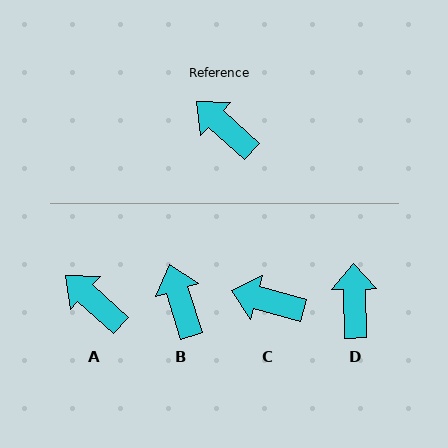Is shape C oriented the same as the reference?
No, it is off by about 27 degrees.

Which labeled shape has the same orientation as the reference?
A.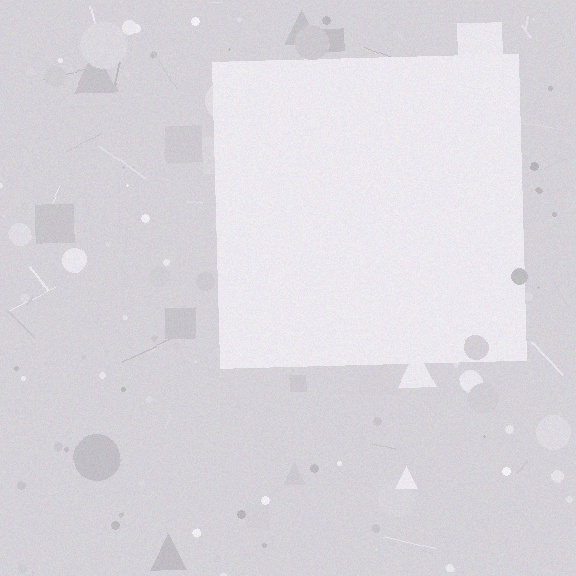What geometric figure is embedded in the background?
A square is embedded in the background.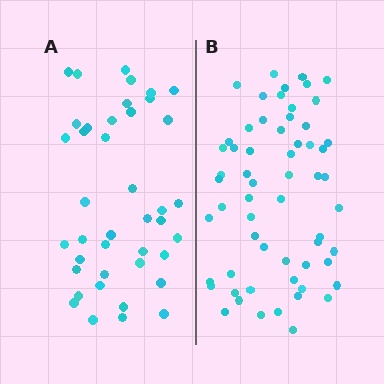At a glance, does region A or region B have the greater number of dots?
Region B (the right region) has more dots.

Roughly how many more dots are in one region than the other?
Region B has approximately 20 more dots than region A.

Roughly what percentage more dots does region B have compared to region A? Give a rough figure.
About 45% more.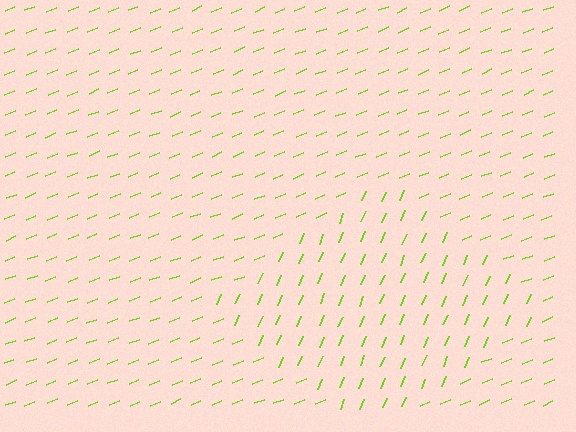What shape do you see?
I see a diamond.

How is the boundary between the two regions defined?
The boundary is defined purely by a change in line orientation (approximately 45 degrees difference). All lines are the same color and thickness.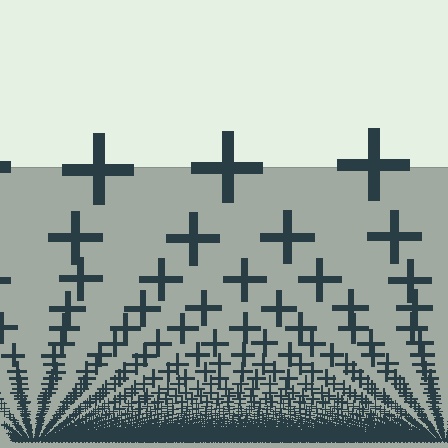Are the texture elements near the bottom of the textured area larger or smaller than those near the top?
Smaller. The gradient is inverted — elements near the bottom are smaller and denser.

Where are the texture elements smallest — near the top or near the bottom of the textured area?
Near the bottom.